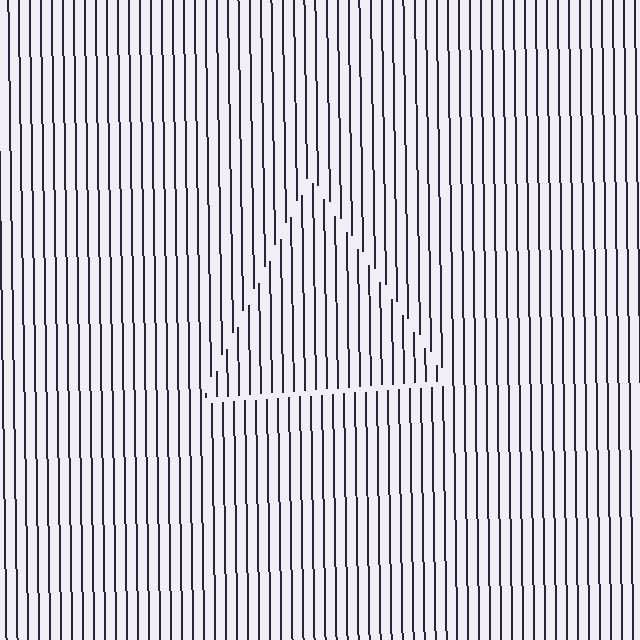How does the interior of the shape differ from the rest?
The interior of the shape contains the same grating, shifted by half a period — the contour is defined by the phase discontinuity where line-ends from the inner and outer gratings abut.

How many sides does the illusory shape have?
3 sides — the line-ends trace a triangle.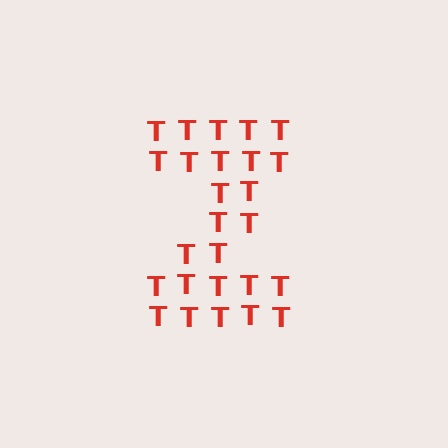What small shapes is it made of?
It is made of small letter T's.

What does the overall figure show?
The overall figure shows the letter Z.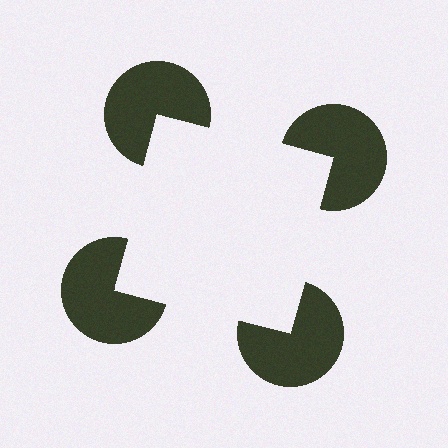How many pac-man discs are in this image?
There are 4 — one at each vertex of the illusory square.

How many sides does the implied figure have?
4 sides.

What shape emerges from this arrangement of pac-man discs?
An illusory square — its edges are inferred from the aligned wedge cuts in the pac-man discs, not physically drawn.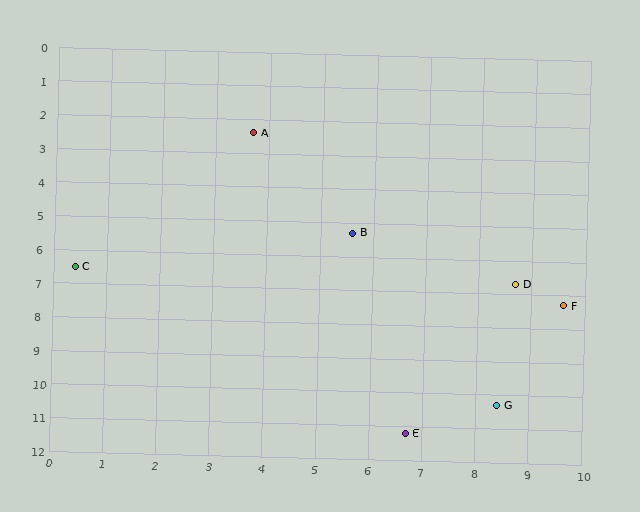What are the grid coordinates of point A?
Point A is at approximately (3.7, 2.4).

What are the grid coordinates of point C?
Point C is at approximately (0.4, 6.5).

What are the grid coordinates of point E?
Point E is at approximately (6.7, 11.2).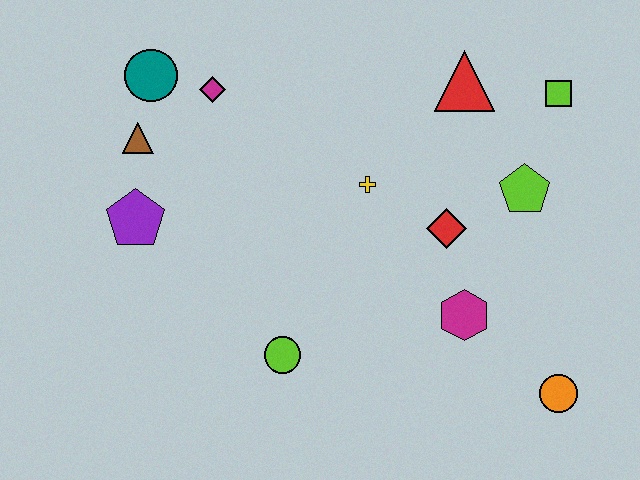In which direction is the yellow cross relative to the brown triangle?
The yellow cross is to the right of the brown triangle.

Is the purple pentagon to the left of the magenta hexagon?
Yes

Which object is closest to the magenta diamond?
The teal circle is closest to the magenta diamond.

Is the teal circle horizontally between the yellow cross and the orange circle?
No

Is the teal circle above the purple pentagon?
Yes